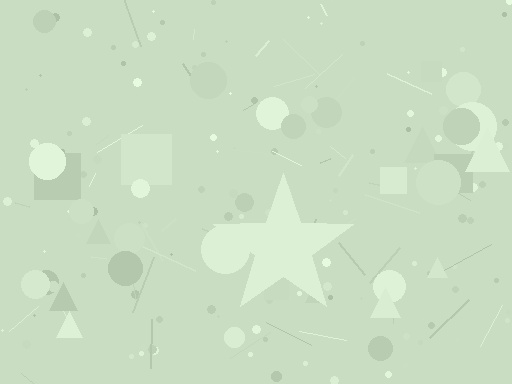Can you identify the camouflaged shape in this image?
The camouflaged shape is a star.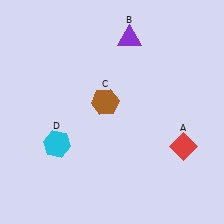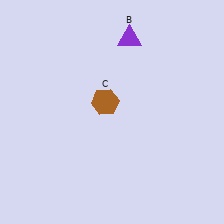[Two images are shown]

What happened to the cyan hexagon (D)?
The cyan hexagon (D) was removed in Image 2. It was in the bottom-left area of Image 1.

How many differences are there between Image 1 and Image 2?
There are 2 differences between the two images.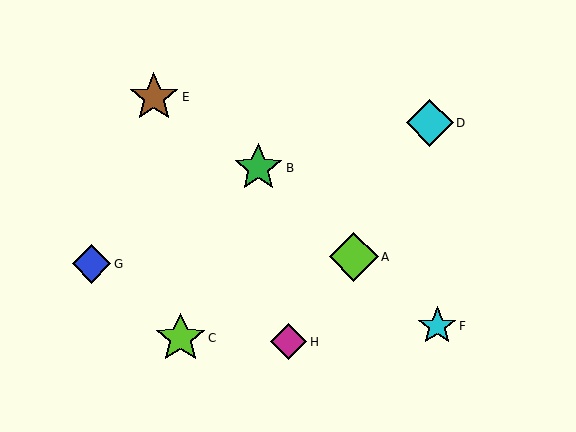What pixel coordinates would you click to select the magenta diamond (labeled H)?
Click at (289, 342) to select the magenta diamond H.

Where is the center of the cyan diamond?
The center of the cyan diamond is at (430, 123).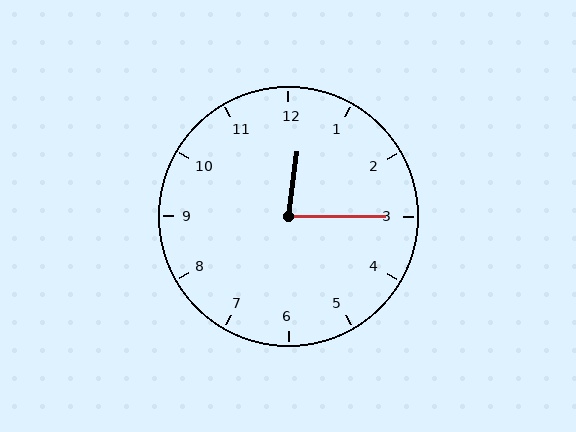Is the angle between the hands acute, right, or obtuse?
It is acute.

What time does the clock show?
12:15.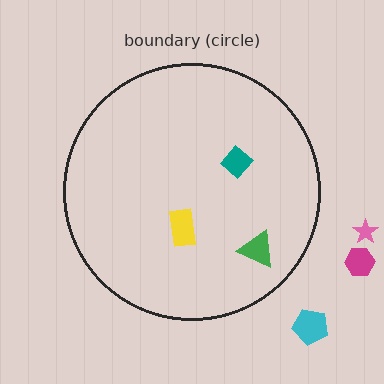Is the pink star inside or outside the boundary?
Outside.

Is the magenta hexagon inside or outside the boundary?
Outside.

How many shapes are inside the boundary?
3 inside, 3 outside.